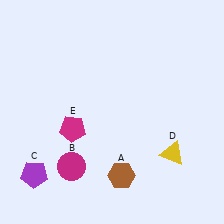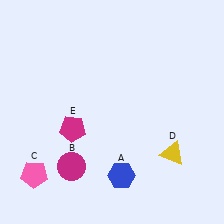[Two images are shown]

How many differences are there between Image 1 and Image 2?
There are 2 differences between the two images.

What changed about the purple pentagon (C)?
In Image 1, C is purple. In Image 2, it changed to pink.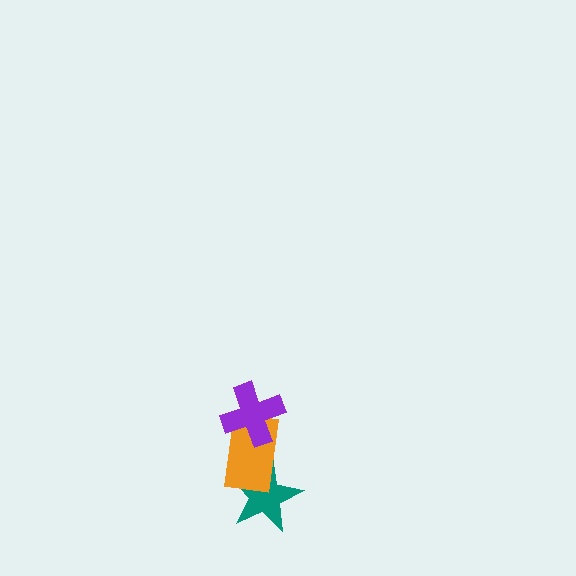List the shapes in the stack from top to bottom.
From top to bottom: the purple cross, the orange rectangle, the teal star.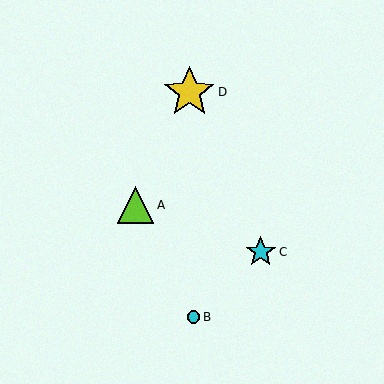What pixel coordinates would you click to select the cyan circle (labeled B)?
Click at (194, 317) to select the cyan circle B.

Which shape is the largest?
The yellow star (labeled D) is the largest.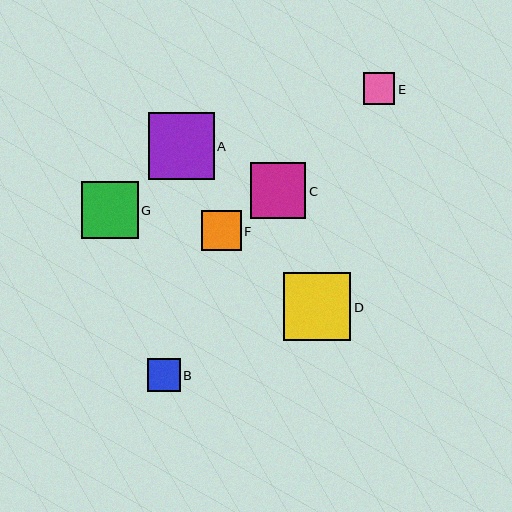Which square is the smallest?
Square E is the smallest with a size of approximately 31 pixels.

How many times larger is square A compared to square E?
Square A is approximately 2.1 times the size of square E.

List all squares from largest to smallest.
From largest to smallest: D, A, G, C, F, B, E.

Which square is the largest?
Square D is the largest with a size of approximately 67 pixels.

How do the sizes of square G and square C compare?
Square G and square C are approximately the same size.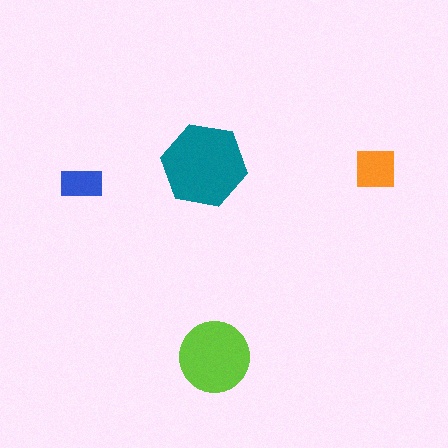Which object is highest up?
The teal hexagon is topmost.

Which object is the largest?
The teal hexagon.